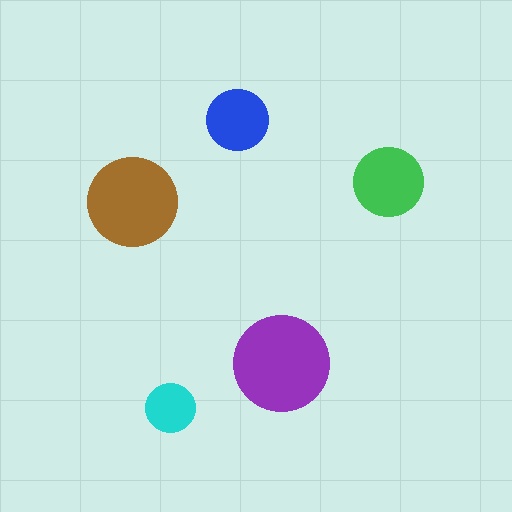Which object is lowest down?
The cyan circle is bottommost.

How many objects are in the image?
There are 5 objects in the image.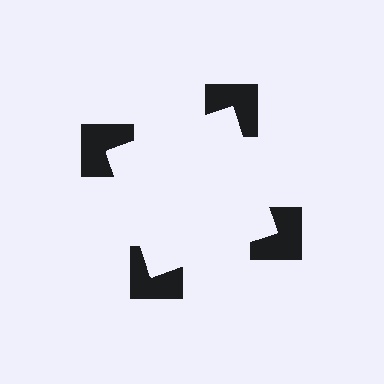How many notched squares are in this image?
There are 4 — one at each vertex of the illusory square.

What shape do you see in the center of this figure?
An illusory square — its edges are inferred from the aligned wedge cuts in the notched squares, not physically drawn.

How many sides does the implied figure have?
4 sides.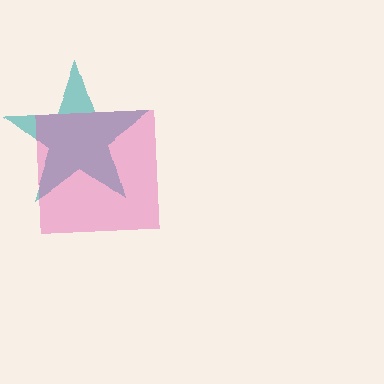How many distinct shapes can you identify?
There are 2 distinct shapes: a teal star, a pink square.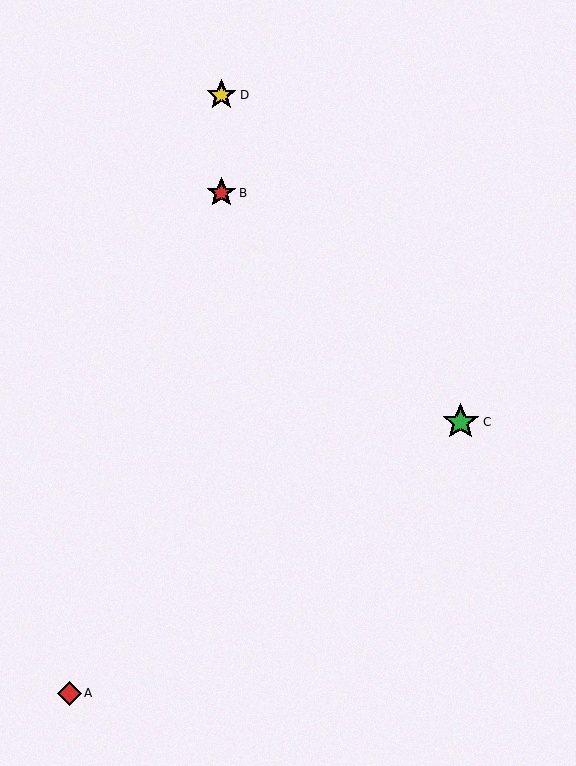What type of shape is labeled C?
Shape C is a green star.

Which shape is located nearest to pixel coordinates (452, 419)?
The green star (labeled C) at (461, 422) is nearest to that location.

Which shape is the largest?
The green star (labeled C) is the largest.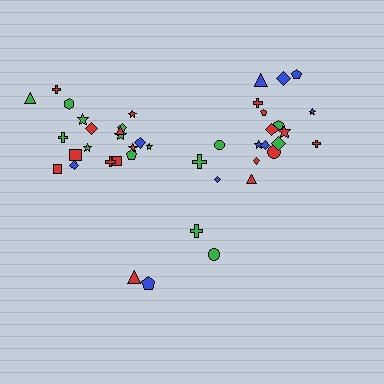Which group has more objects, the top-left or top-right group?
The top-left group.